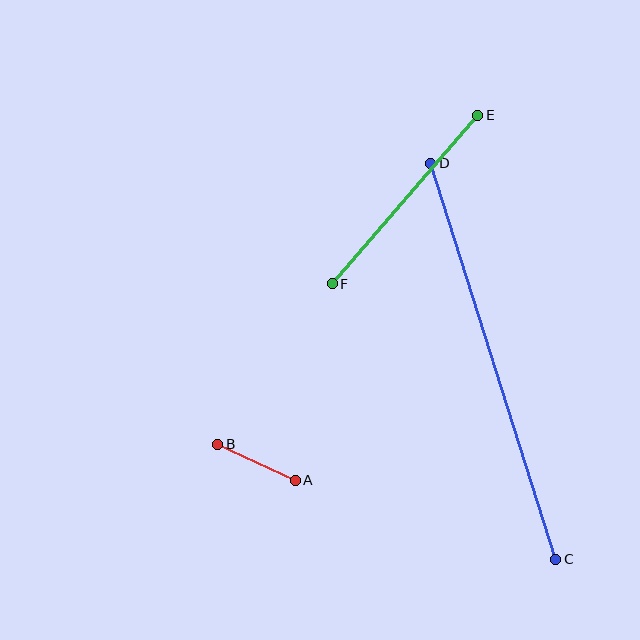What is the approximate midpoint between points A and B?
The midpoint is at approximately (257, 462) pixels.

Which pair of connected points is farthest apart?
Points C and D are farthest apart.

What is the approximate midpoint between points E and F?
The midpoint is at approximately (405, 199) pixels.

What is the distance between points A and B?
The distance is approximately 85 pixels.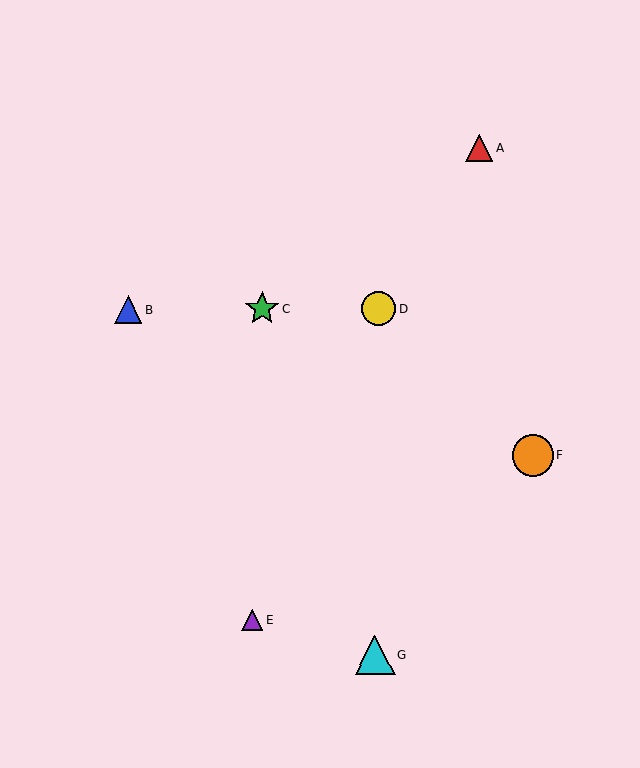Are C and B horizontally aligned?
Yes, both are at y≈309.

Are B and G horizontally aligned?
No, B is at y≈310 and G is at y≈655.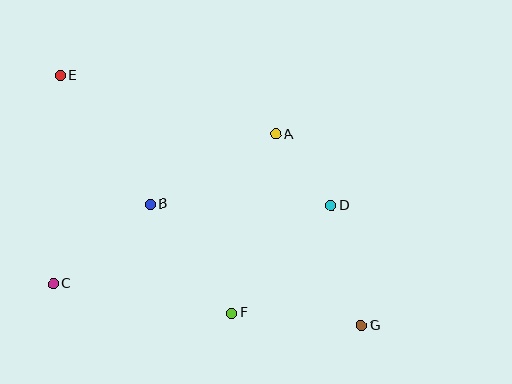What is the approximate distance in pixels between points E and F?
The distance between E and F is approximately 293 pixels.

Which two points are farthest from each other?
Points E and G are farthest from each other.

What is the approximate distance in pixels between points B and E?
The distance between B and E is approximately 158 pixels.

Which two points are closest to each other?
Points A and D are closest to each other.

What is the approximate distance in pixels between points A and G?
The distance between A and G is approximately 210 pixels.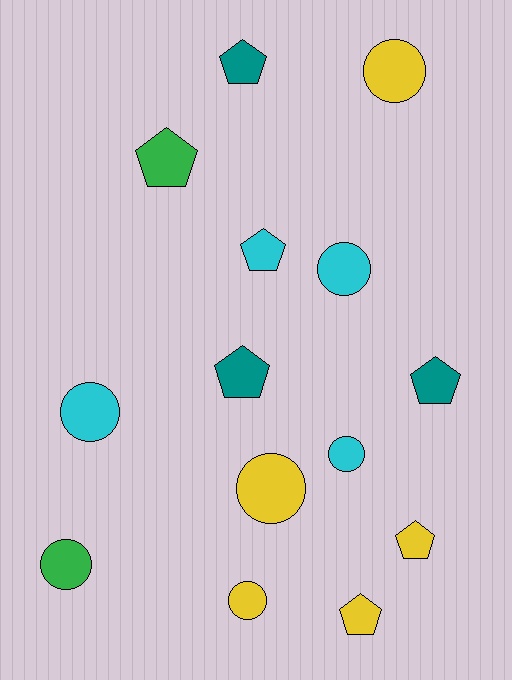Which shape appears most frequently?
Pentagon, with 7 objects.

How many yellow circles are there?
There are 3 yellow circles.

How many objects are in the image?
There are 14 objects.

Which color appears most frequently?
Yellow, with 5 objects.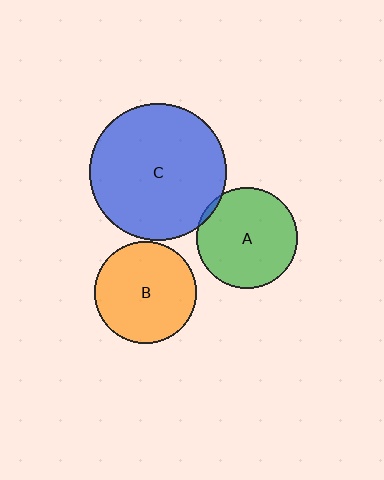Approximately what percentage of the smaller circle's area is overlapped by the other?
Approximately 5%.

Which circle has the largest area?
Circle C (blue).